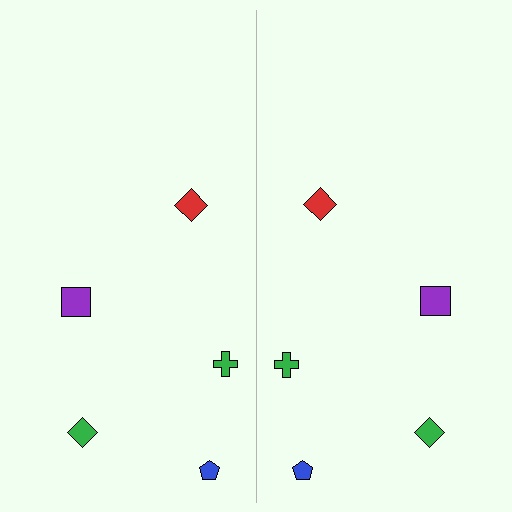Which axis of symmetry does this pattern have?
The pattern has a vertical axis of symmetry running through the center of the image.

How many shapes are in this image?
There are 10 shapes in this image.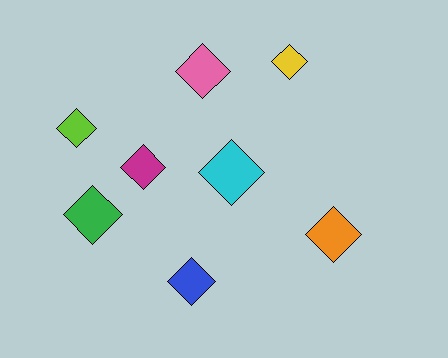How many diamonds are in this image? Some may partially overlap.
There are 8 diamonds.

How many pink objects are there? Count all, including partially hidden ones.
There is 1 pink object.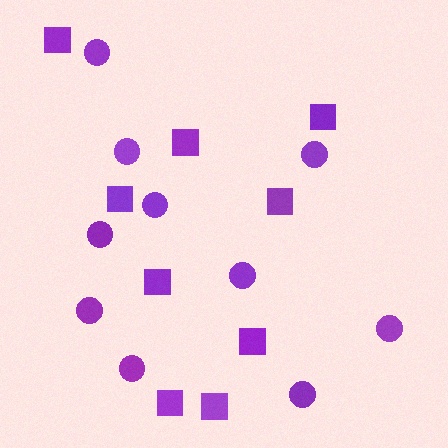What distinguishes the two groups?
There are 2 groups: one group of circles (10) and one group of squares (9).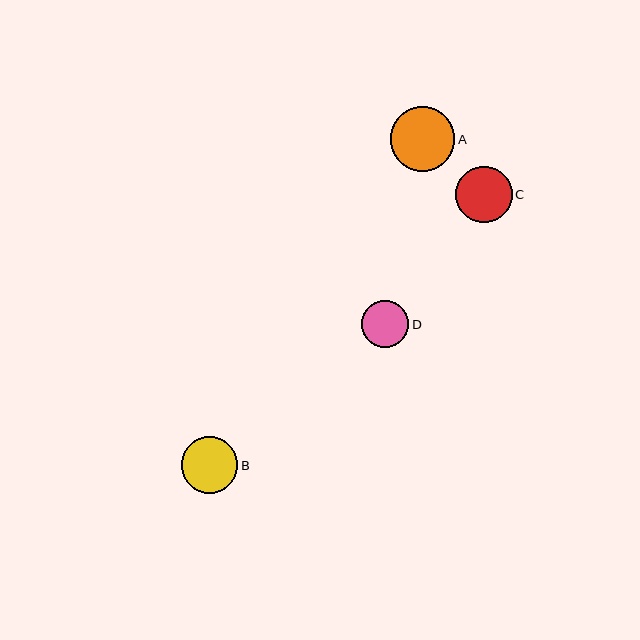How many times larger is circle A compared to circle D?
Circle A is approximately 1.4 times the size of circle D.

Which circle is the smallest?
Circle D is the smallest with a size of approximately 47 pixels.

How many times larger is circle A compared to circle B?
Circle A is approximately 1.1 times the size of circle B.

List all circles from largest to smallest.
From largest to smallest: A, C, B, D.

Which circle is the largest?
Circle A is the largest with a size of approximately 64 pixels.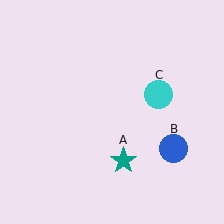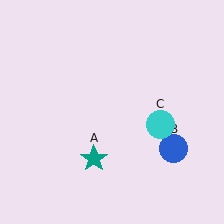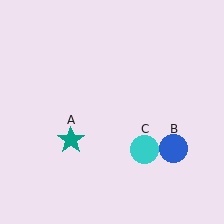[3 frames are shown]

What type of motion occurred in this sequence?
The teal star (object A), cyan circle (object C) rotated clockwise around the center of the scene.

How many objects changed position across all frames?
2 objects changed position: teal star (object A), cyan circle (object C).